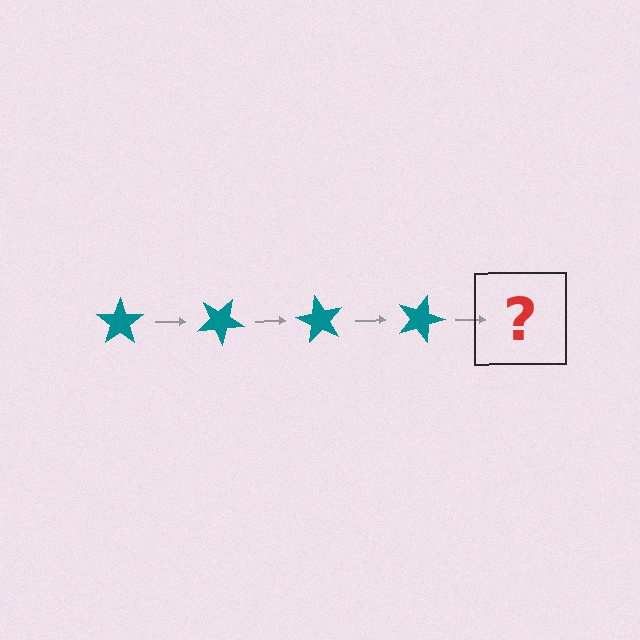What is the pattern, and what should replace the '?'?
The pattern is that the star rotates 30 degrees each step. The '?' should be a teal star rotated 120 degrees.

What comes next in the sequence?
The next element should be a teal star rotated 120 degrees.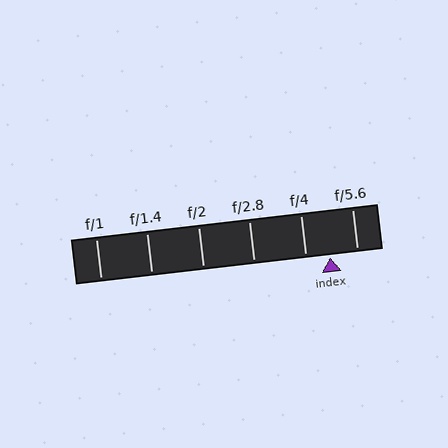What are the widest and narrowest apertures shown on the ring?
The widest aperture shown is f/1 and the narrowest is f/5.6.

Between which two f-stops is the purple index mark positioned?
The index mark is between f/4 and f/5.6.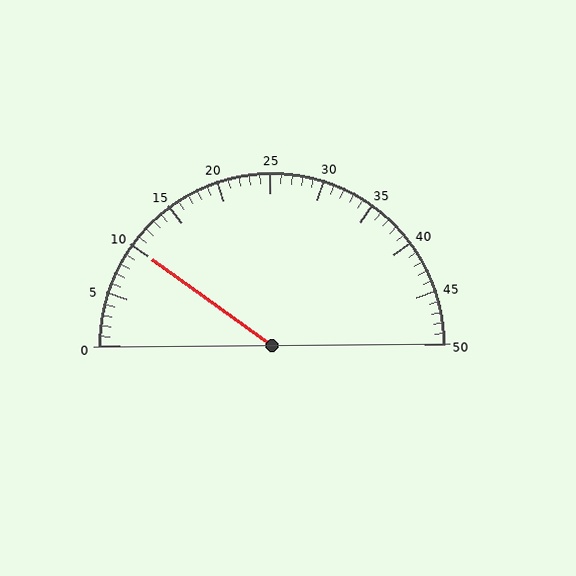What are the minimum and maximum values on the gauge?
The gauge ranges from 0 to 50.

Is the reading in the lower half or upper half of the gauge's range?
The reading is in the lower half of the range (0 to 50).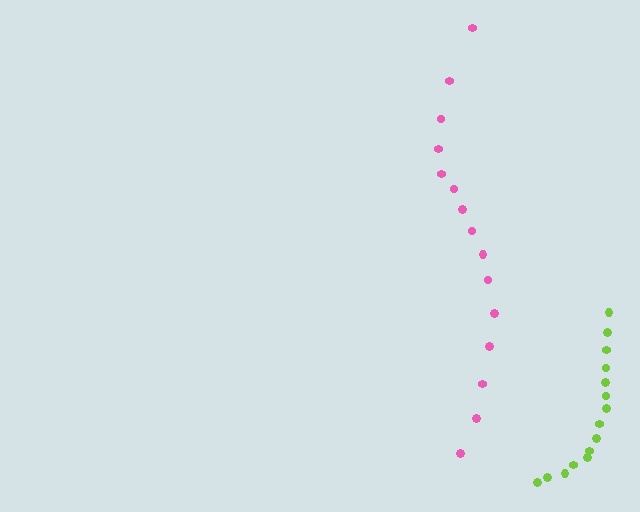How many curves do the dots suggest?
There are 2 distinct paths.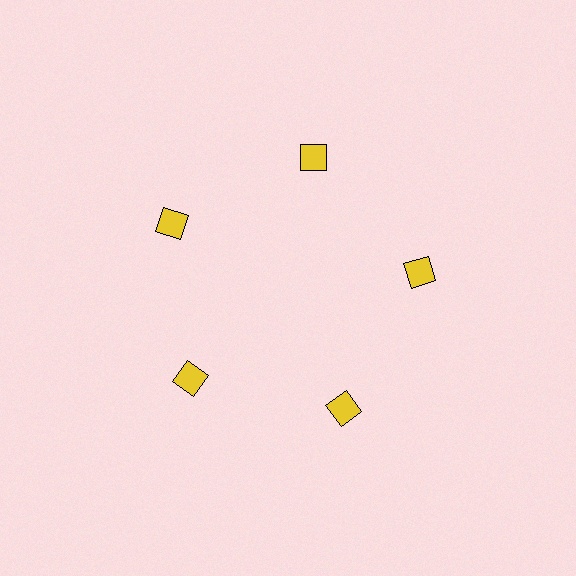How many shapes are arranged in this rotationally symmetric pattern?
There are 5 shapes, arranged in 5 groups of 1.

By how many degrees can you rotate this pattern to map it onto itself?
The pattern maps onto itself every 72 degrees of rotation.